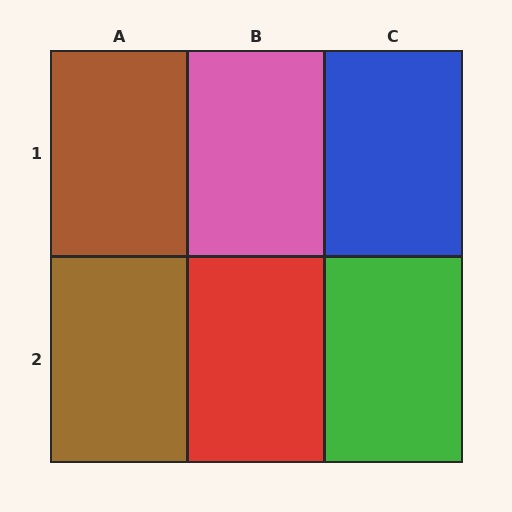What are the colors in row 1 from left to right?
Brown, pink, blue.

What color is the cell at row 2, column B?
Red.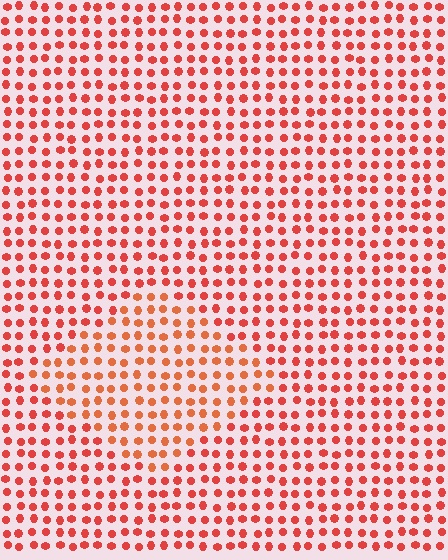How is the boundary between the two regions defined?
The boundary is defined purely by a slight shift in hue (about 16 degrees). Spacing, size, and orientation are identical on both sides.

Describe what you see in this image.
The image is filled with small red elements in a uniform arrangement. A diamond-shaped region is visible where the elements are tinted to a slightly different hue, forming a subtle color boundary.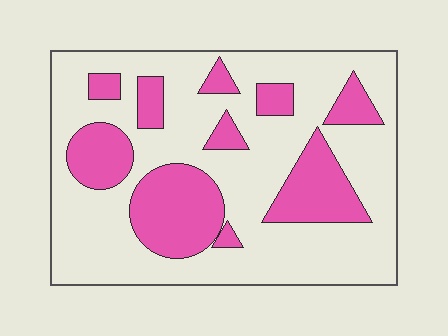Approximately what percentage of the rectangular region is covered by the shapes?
Approximately 30%.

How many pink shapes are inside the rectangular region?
10.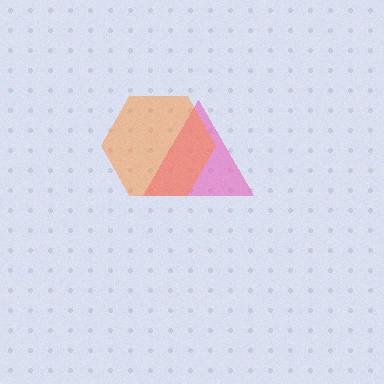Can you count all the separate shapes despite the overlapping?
Yes, there are 2 separate shapes.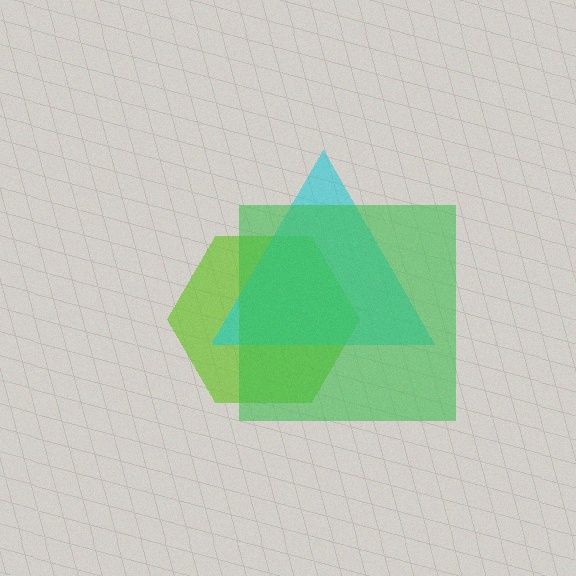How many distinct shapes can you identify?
There are 3 distinct shapes: a lime hexagon, a cyan triangle, a green square.